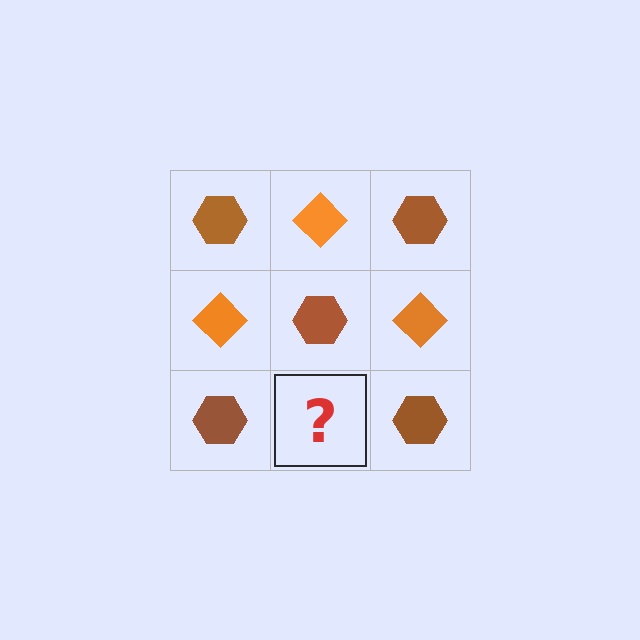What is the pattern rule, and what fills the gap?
The rule is that it alternates brown hexagon and orange diamond in a checkerboard pattern. The gap should be filled with an orange diamond.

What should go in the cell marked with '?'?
The missing cell should contain an orange diamond.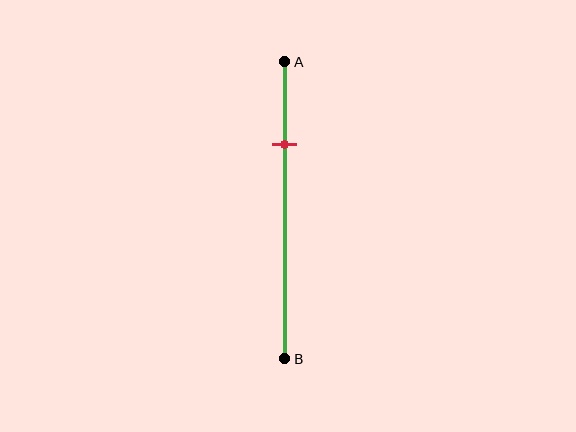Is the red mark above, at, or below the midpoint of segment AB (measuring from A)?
The red mark is above the midpoint of segment AB.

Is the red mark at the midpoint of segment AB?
No, the mark is at about 30% from A, not at the 50% midpoint.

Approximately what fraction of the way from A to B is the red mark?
The red mark is approximately 30% of the way from A to B.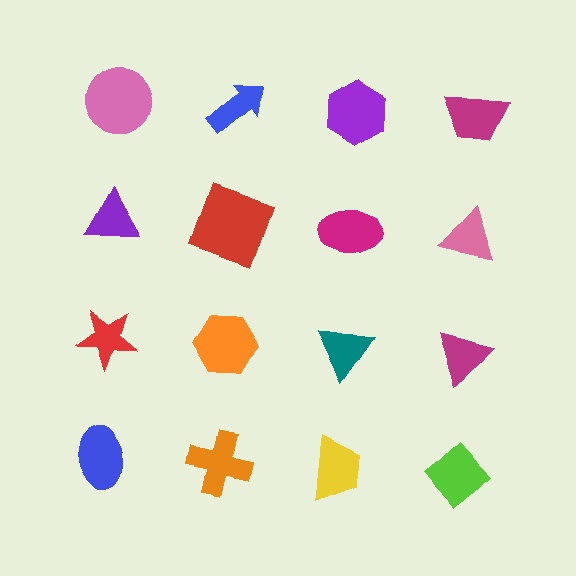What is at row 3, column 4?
A magenta triangle.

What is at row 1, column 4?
A magenta trapezoid.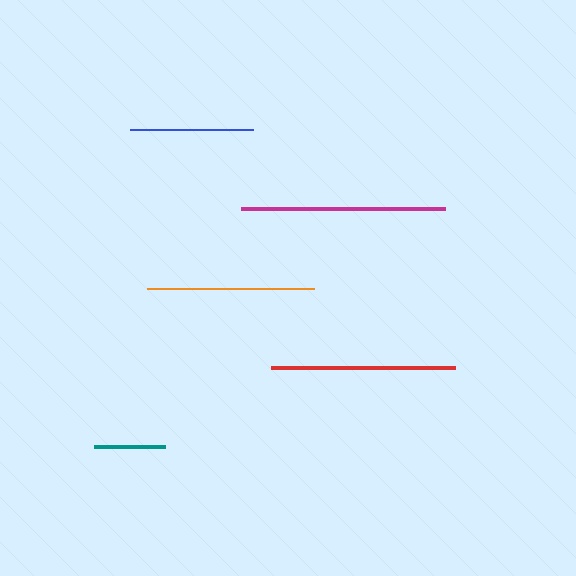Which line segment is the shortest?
The teal line is the shortest at approximately 71 pixels.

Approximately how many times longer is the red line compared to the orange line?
The red line is approximately 1.1 times the length of the orange line.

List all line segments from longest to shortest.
From longest to shortest: magenta, red, orange, blue, teal.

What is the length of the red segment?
The red segment is approximately 184 pixels long.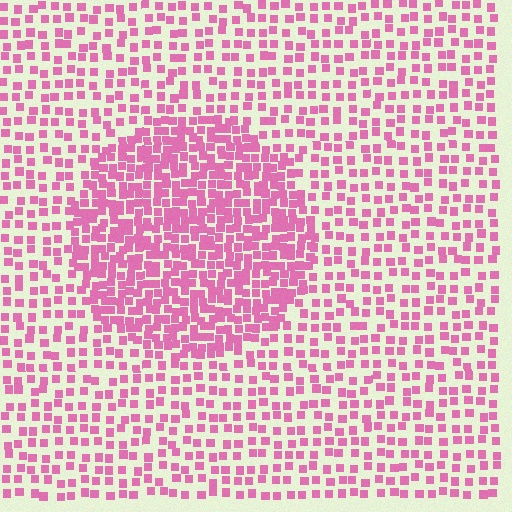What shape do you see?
I see a circle.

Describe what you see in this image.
The image contains small pink elements arranged at two different densities. A circle-shaped region is visible where the elements are more densely packed than the surrounding area.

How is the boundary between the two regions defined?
The boundary is defined by a change in element density (approximately 2.0x ratio). All elements are the same color, size, and shape.